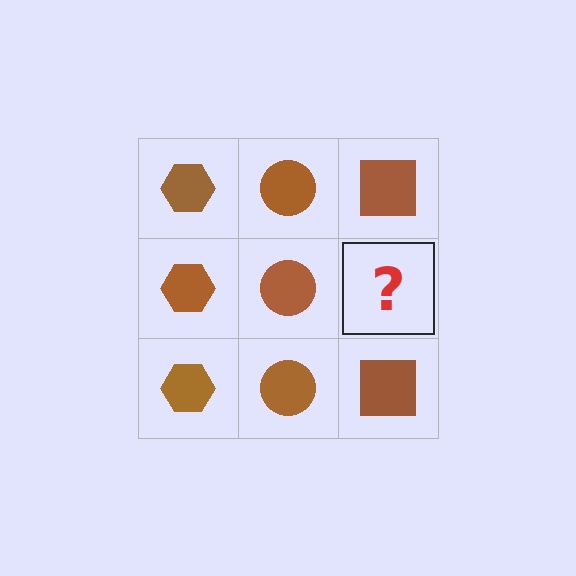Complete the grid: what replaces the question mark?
The question mark should be replaced with a brown square.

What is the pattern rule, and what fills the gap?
The rule is that each column has a consistent shape. The gap should be filled with a brown square.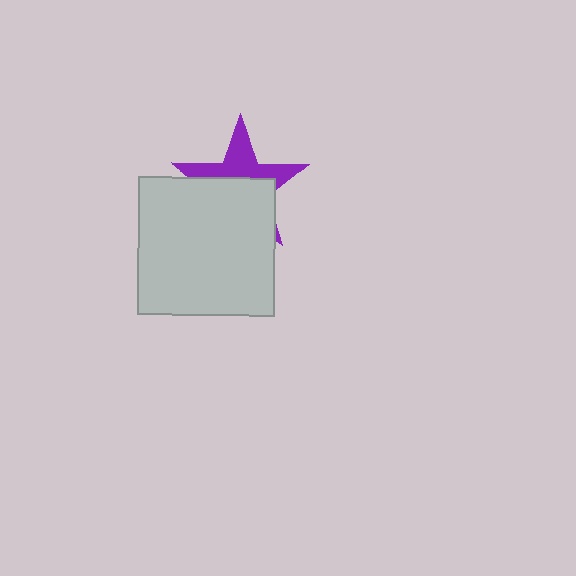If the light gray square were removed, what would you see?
You would see the complete purple star.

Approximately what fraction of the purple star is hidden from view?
Roughly 57% of the purple star is hidden behind the light gray square.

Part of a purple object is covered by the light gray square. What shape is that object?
It is a star.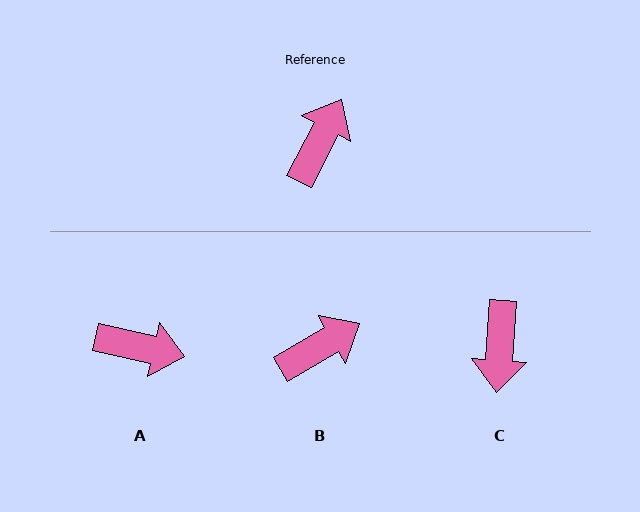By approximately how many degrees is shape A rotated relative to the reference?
Approximately 75 degrees clockwise.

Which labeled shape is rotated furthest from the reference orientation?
C, about 156 degrees away.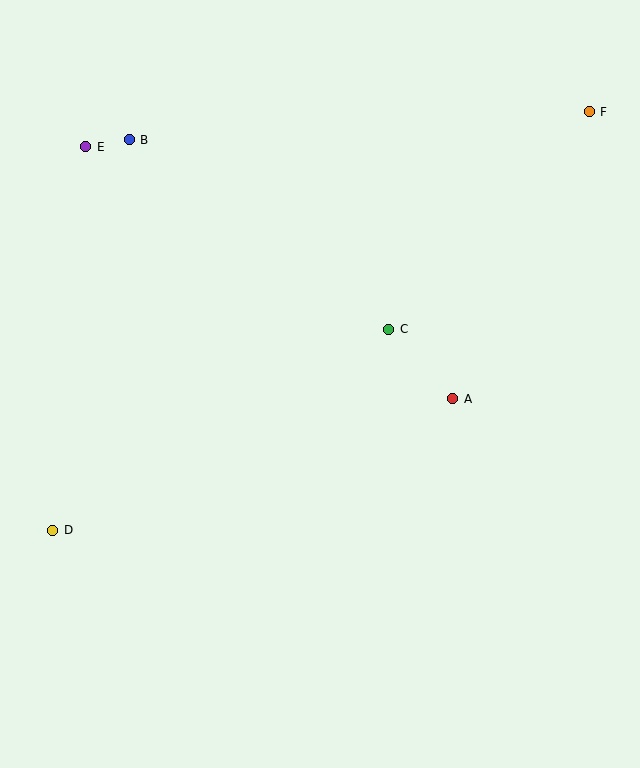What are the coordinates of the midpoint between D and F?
The midpoint between D and F is at (321, 321).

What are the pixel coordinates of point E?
Point E is at (86, 147).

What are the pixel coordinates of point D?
Point D is at (53, 530).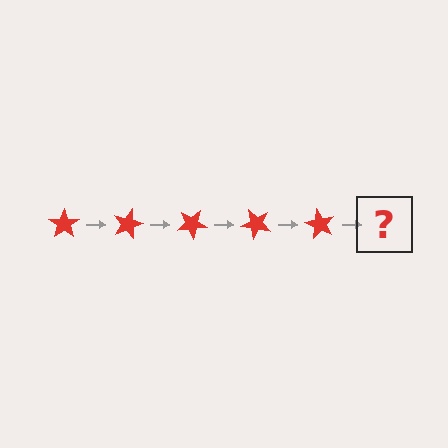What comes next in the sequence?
The next element should be a red star rotated 75 degrees.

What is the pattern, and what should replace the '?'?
The pattern is that the star rotates 15 degrees each step. The '?' should be a red star rotated 75 degrees.